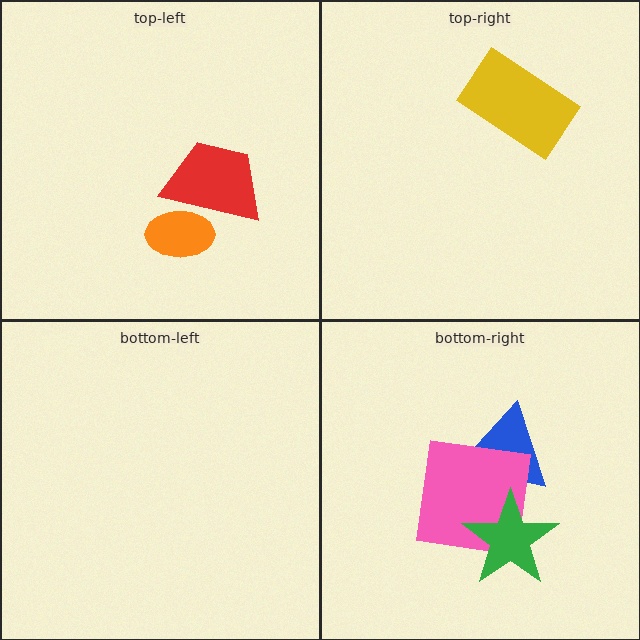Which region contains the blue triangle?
The bottom-right region.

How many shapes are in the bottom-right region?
3.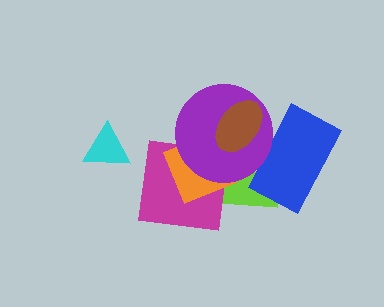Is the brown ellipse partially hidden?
No, no other shape covers it.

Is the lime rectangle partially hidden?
Yes, it is partially covered by another shape.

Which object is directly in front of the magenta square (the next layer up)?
The orange diamond is directly in front of the magenta square.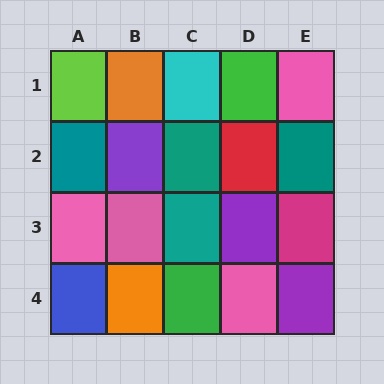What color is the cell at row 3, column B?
Pink.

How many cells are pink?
4 cells are pink.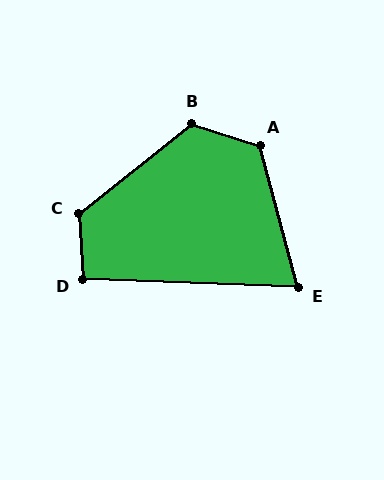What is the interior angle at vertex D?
Approximately 96 degrees (obtuse).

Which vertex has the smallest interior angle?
E, at approximately 73 degrees.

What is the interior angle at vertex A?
Approximately 123 degrees (obtuse).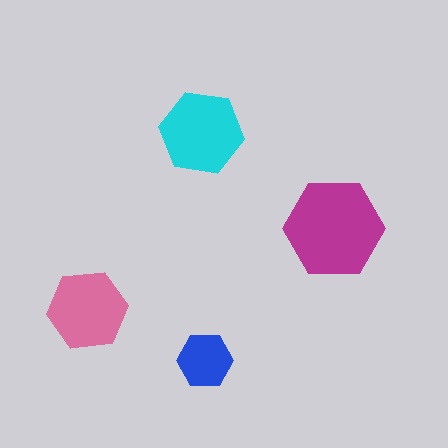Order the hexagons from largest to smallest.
the magenta one, the cyan one, the pink one, the blue one.